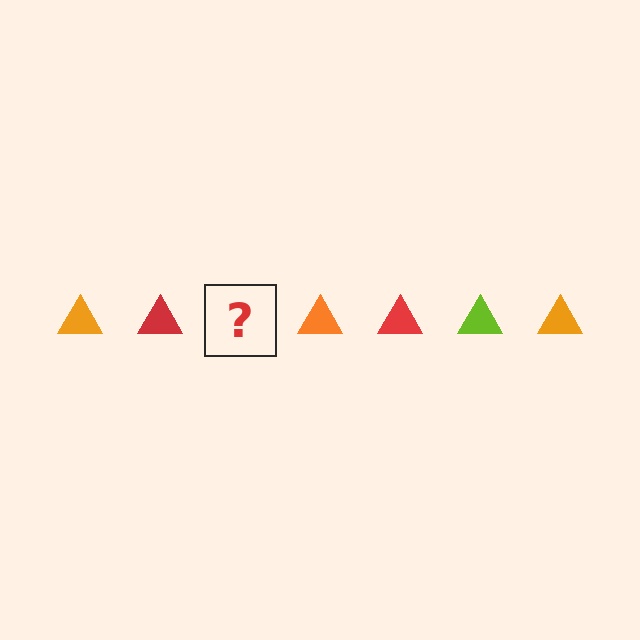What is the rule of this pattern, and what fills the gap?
The rule is that the pattern cycles through orange, red, lime triangles. The gap should be filled with a lime triangle.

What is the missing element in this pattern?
The missing element is a lime triangle.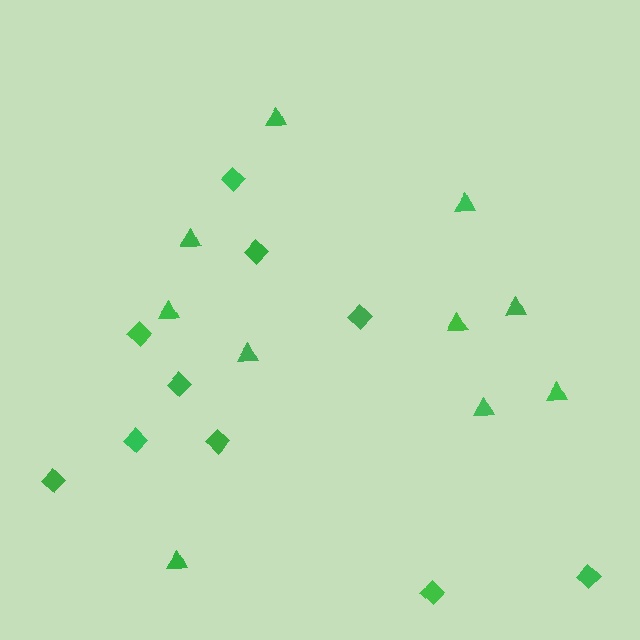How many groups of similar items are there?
There are 2 groups: one group of triangles (10) and one group of diamonds (10).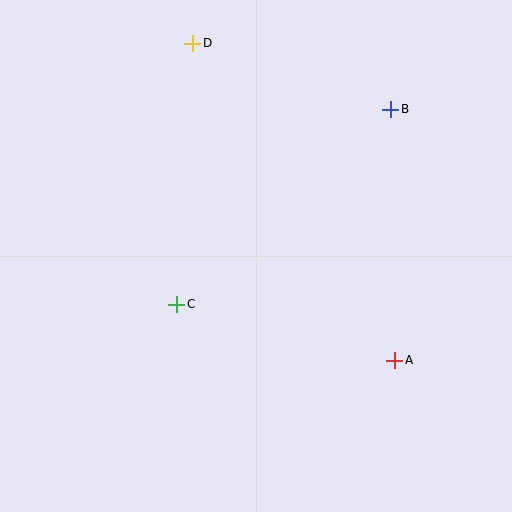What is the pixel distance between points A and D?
The distance between A and D is 376 pixels.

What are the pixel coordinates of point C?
Point C is at (177, 304).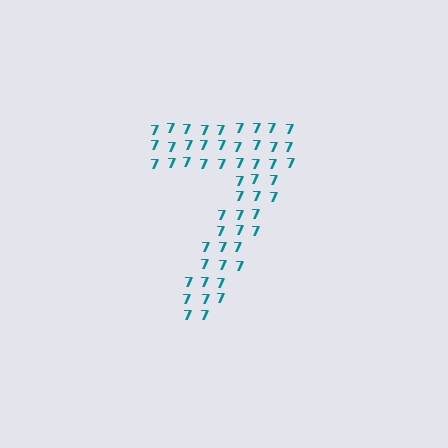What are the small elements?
The small elements are digit 7's.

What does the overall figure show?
The overall figure shows the digit 7.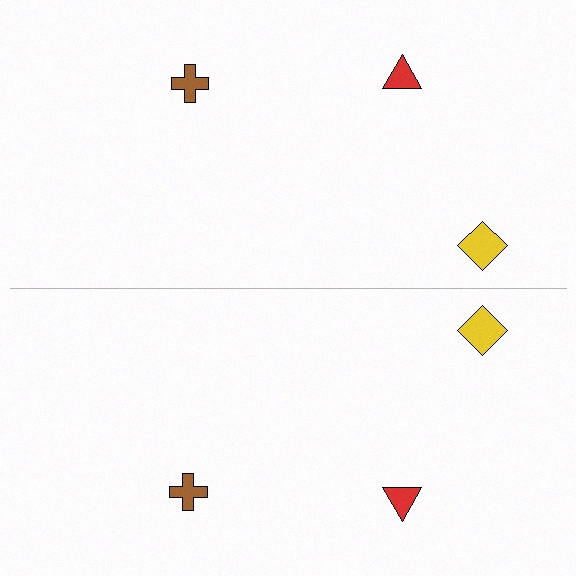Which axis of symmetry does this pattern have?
The pattern has a horizontal axis of symmetry running through the center of the image.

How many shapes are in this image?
There are 6 shapes in this image.